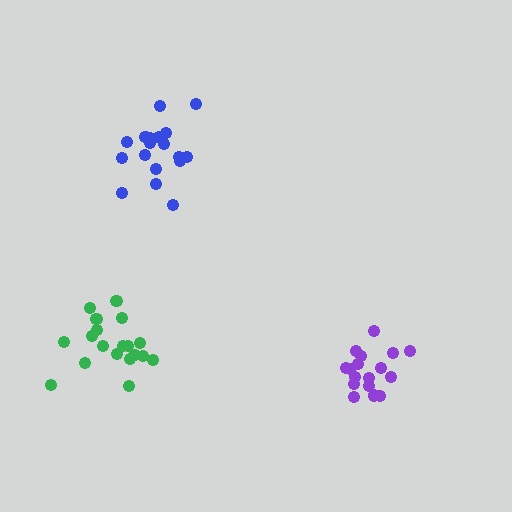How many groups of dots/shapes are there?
There are 3 groups.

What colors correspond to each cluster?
The clusters are colored: purple, blue, green.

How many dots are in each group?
Group 1: 17 dots, Group 2: 19 dots, Group 3: 19 dots (55 total).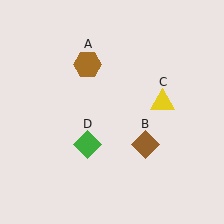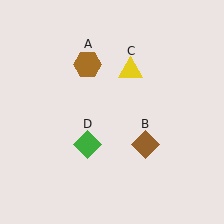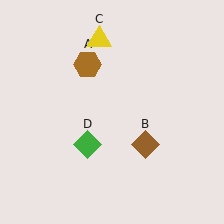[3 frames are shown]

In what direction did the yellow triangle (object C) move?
The yellow triangle (object C) moved up and to the left.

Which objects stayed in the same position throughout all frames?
Brown hexagon (object A) and brown diamond (object B) and green diamond (object D) remained stationary.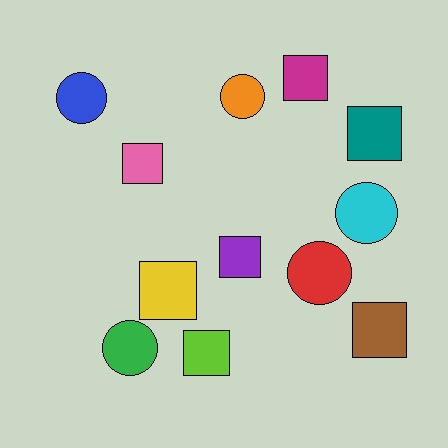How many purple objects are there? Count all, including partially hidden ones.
There is 1 purple object.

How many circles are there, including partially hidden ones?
There are 5 circles.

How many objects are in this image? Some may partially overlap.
There are 12 objects.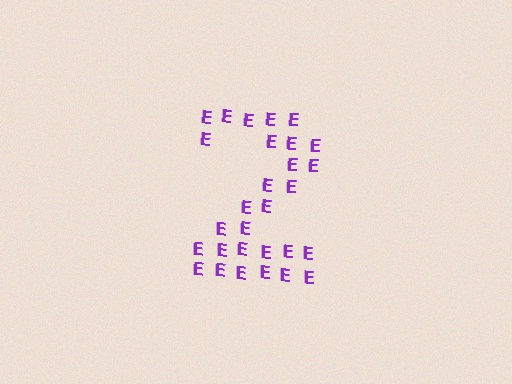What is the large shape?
The large shape is the digit 2.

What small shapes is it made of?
It is made of small letter E's.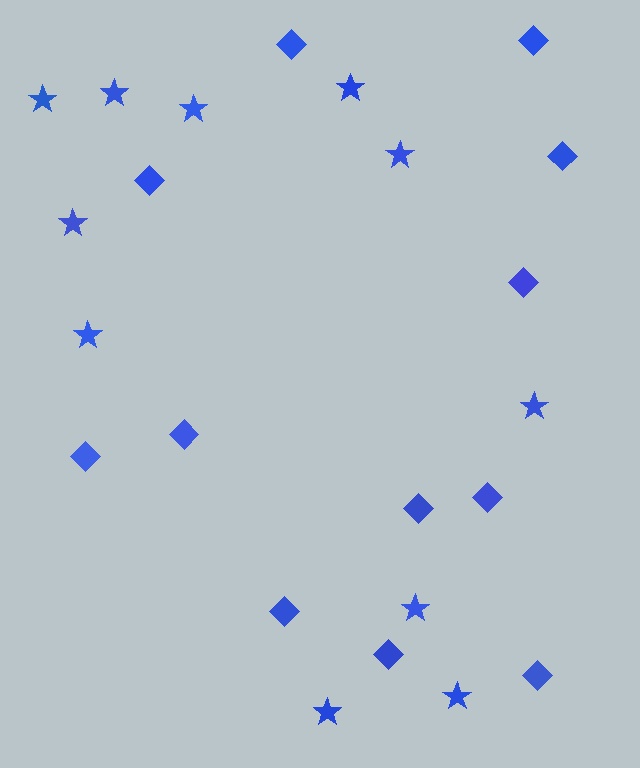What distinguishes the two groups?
There are 2 groups: one group of stars (11) and one group of diamonds (12).